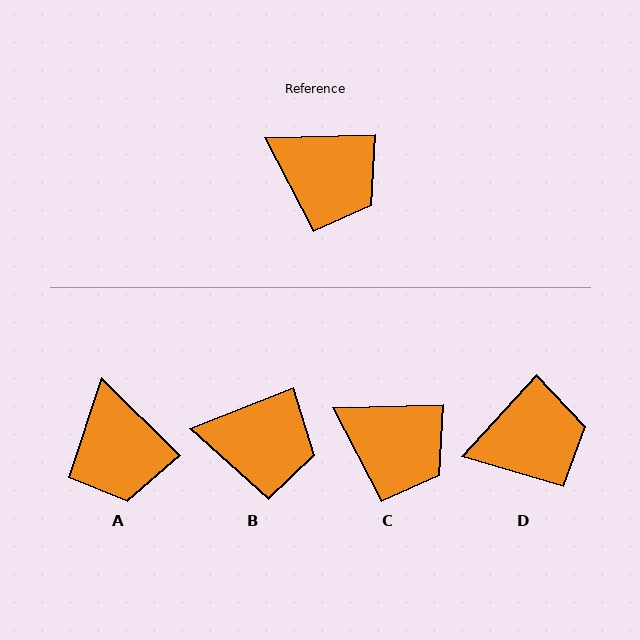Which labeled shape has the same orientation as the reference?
C.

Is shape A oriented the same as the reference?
No, it is off by about 46 degrees.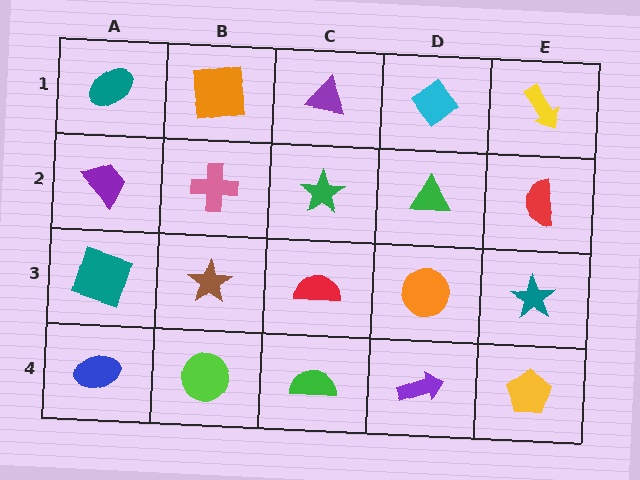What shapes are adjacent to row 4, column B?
A brown star (row 3, column B), a blue ellipse (row 4, column A), a green semicircle (row 4, column C).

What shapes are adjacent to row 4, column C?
A red semicircle (row 3, column C), a lime circle (row 4, column B), a purple arrow (row 4, column D).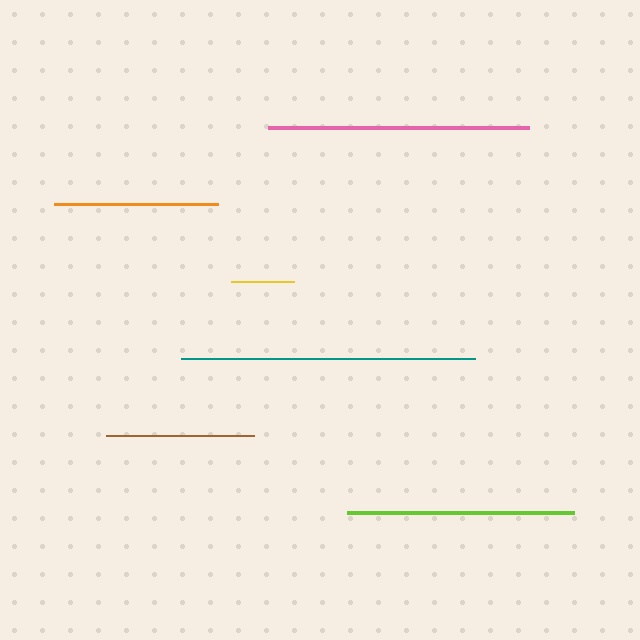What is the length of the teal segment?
The teal segment is approximately 294 pixels long.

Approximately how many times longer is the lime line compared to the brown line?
The lime line is approximately 1.5 times the length of the brown line.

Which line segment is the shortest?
The yellow line is the shortest at approximately 63 pixels.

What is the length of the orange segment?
The orange segment is approximately 164 pixels long.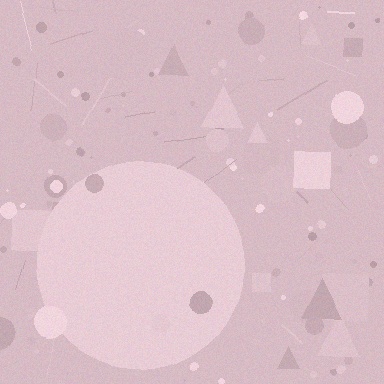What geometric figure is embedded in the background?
A circle is embedded in the background.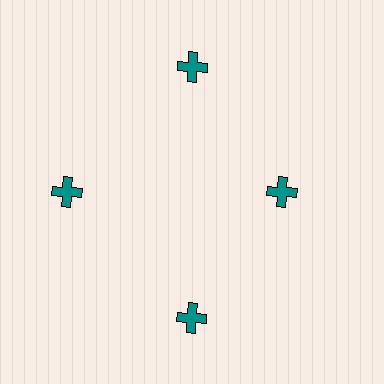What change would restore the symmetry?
The symmetry would be restored by moving it outward, back onto the ring so that all 4 crosses sit at equal angles and equal distance from the center.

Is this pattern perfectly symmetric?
No. The 4 teal crosses are arranged in a ring, but one element near the 3 o'clock position is pulled inward toward the center, breaking the 4-fold rotational symmetry.